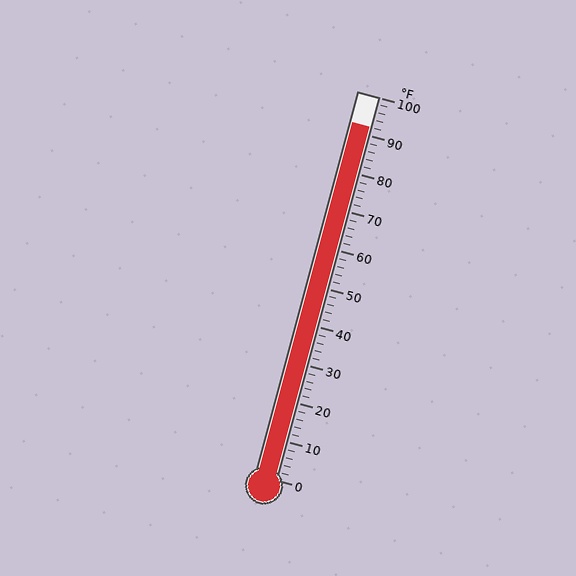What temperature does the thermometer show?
The thermometer shows approximately 92°F.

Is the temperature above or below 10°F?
The temperature is above 10°F.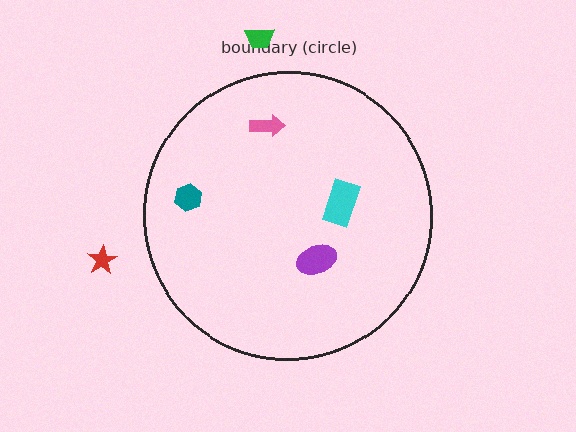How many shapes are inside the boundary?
4 inside, 2 outside.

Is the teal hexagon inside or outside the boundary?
Inside.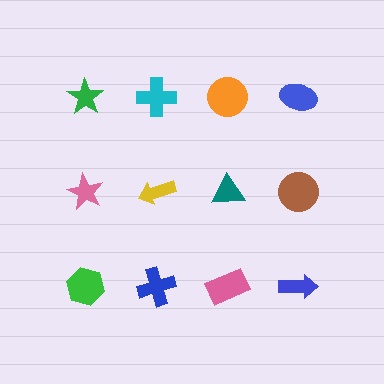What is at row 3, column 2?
A blue cross.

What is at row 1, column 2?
A cyan cross.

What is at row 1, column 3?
An orange circle.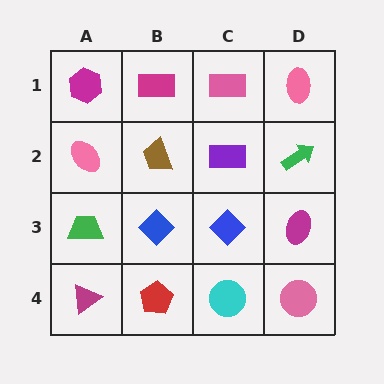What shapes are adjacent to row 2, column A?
A magenta hexagon (row 1, column A), a green trapezoid (row 3, column A), a brown trapezoid (row 2, column B).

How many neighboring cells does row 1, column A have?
2.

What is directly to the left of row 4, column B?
A magenta triangle.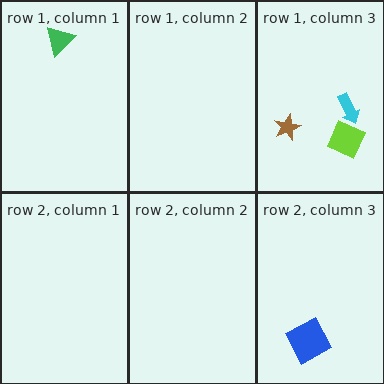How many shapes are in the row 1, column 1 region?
1.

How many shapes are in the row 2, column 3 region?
1.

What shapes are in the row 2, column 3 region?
The blue square.